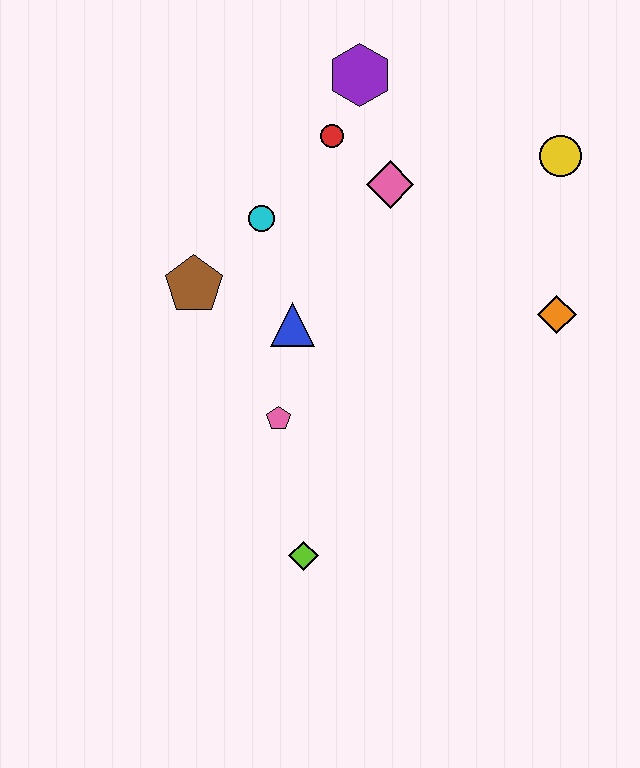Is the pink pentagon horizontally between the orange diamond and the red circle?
No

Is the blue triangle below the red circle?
Yes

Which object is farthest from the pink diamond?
The lime diamond is farthest from the pink diamond.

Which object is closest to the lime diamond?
The pink pentagon is closest to the lime diamond.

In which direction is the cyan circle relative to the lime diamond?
The cyan circle is above the lime diamond.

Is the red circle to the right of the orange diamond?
No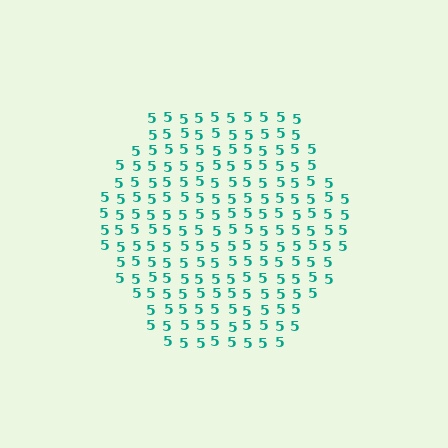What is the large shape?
The large shape is a hexagon.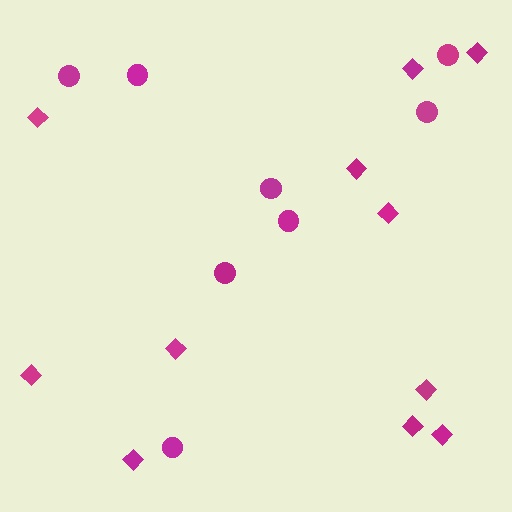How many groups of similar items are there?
There are 2 groups: one group of circles (8) and one group of diamonds (11).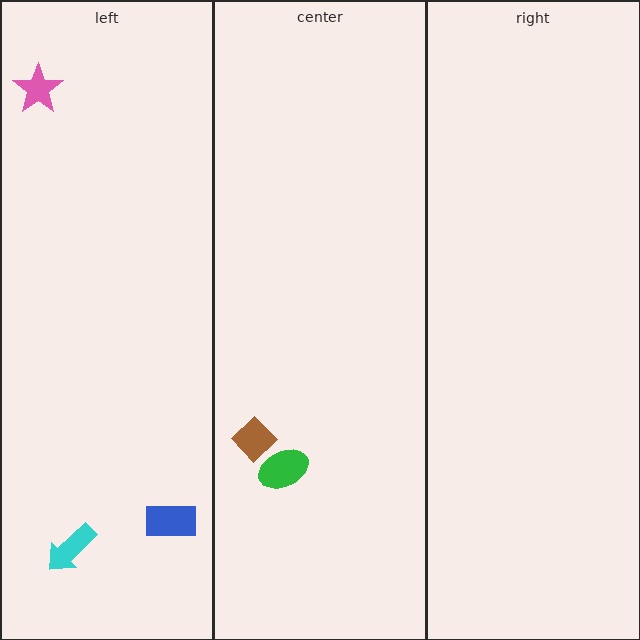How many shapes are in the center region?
2.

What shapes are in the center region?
The brown diamond, the green ellipse.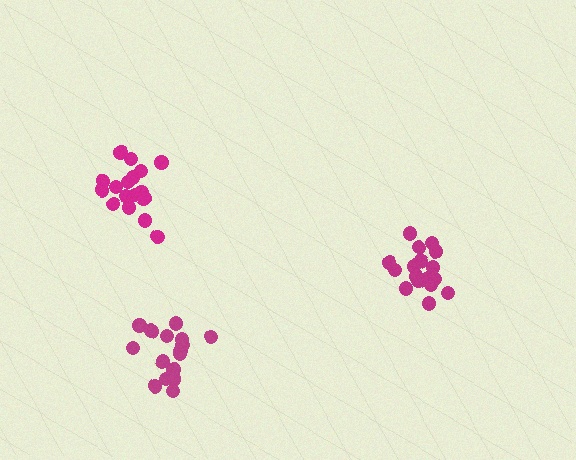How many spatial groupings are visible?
There are 3 spatial groupings.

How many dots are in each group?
Group 1: 17 dots, Group 2: 17 dots, Group 3: 17 dots (51 total).